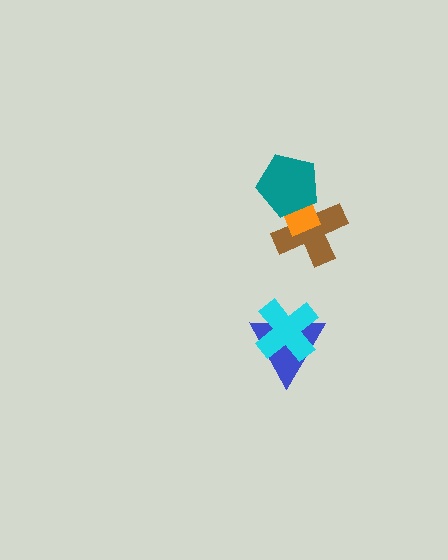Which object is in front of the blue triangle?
The cyan cross is in front of the blue triangle.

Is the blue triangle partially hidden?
Yes, it is partially covered by another shape.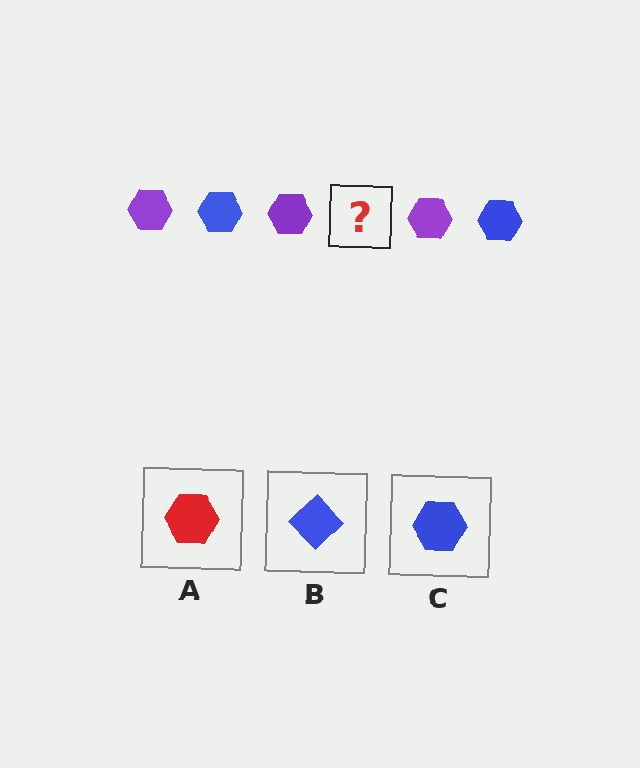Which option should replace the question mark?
Option C.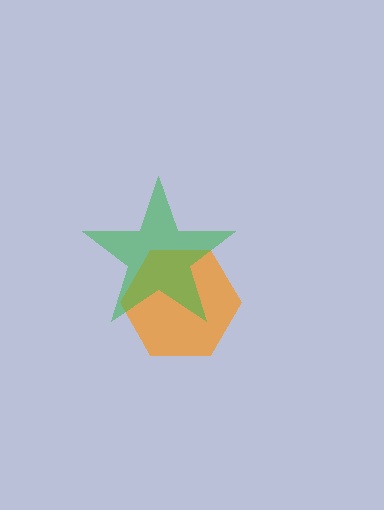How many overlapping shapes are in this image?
There are 2 overlapping shapes in the image.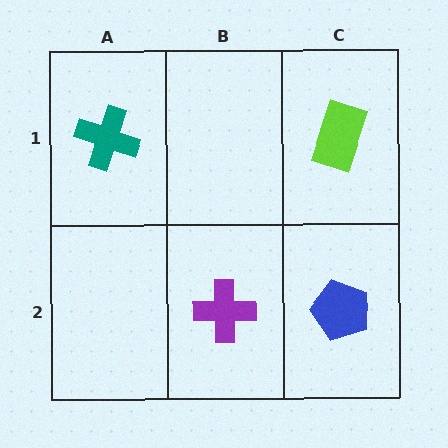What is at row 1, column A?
A teal cross.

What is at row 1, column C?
A lime rectangle.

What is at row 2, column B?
A purple cross.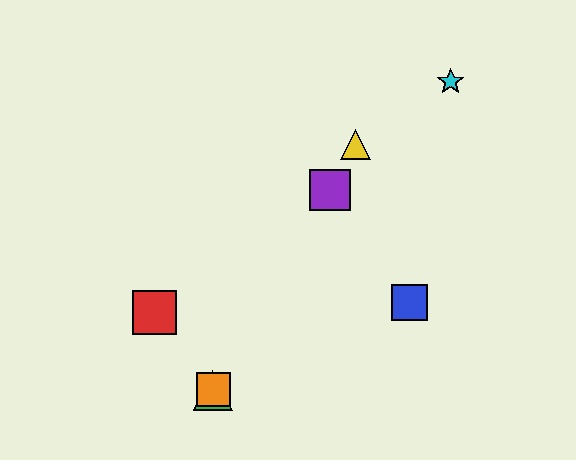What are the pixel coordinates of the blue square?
The blue square is at (410, 302).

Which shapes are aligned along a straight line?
The green triangle, the yellow triangle, the purple square, the orange square are aligned along a straight line.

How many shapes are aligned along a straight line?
4 shapes (the green triangle, the yellow triangle, the purple square, the orange square) are aligned along a straight line.